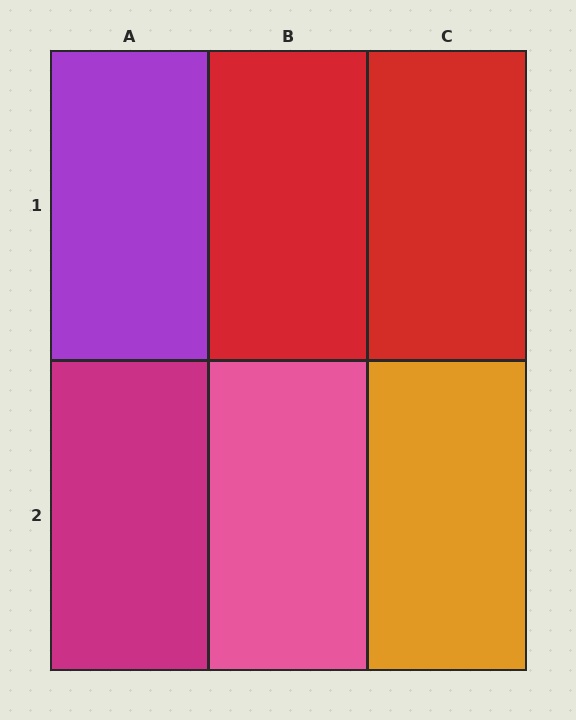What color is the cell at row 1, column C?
Red.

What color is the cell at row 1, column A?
Purple.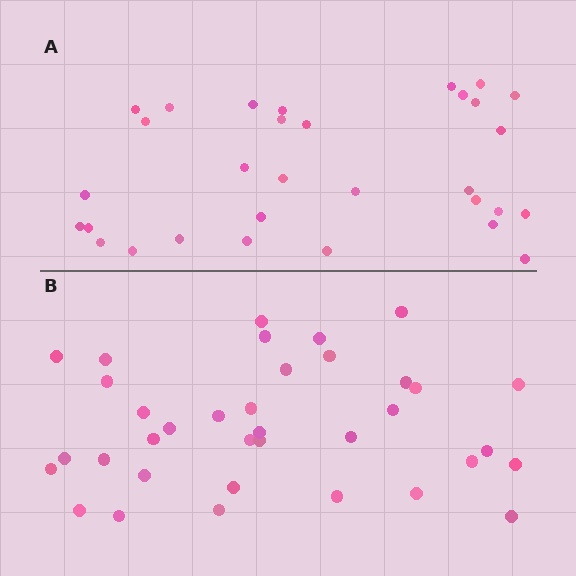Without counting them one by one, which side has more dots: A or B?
Region B (the bottom region) has more dots.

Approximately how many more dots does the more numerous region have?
Region B has about 5 more dots than region A.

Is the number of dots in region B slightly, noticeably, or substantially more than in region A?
Region B has only slightly more — the two regions are fairly close. The ratio is roughly 1.2 to 1.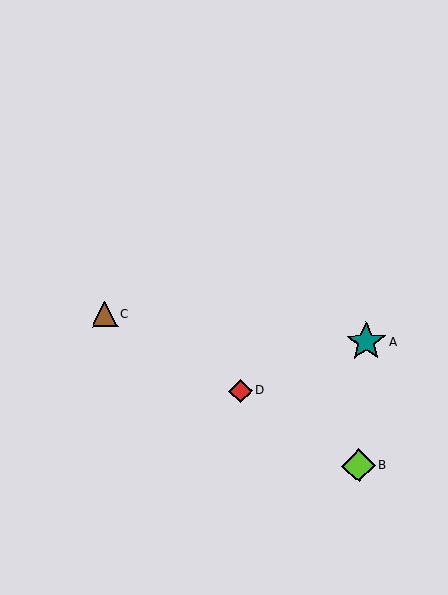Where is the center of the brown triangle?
The center of the brown triangle is at (105, 314).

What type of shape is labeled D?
Shape D is a red diamond.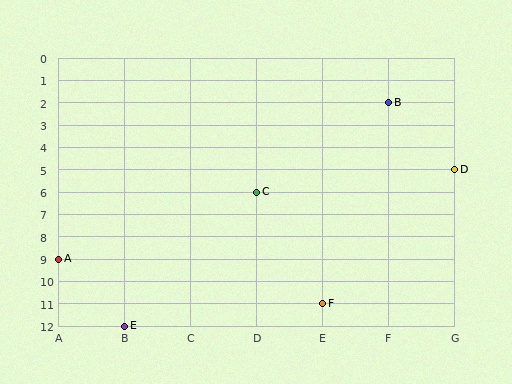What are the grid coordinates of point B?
Point B is at grid coordinates (F, 2).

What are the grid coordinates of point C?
Point C is at grid coordinates (D, 6).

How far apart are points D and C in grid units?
Points D and C are 3 columns and 1 row apart (about 3.2 grid units diagonally).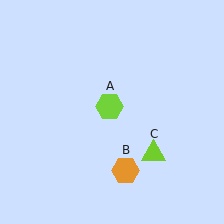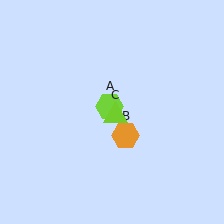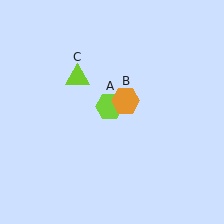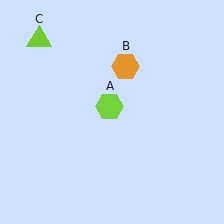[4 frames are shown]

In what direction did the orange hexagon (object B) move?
The orange hexagon (object B) moved up.